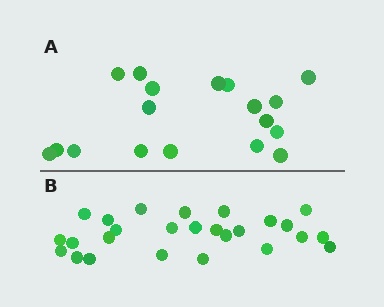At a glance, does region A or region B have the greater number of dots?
Region B (the bottom region) has more dots.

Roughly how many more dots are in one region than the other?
Region B has roughly 8 or so more dots than region A.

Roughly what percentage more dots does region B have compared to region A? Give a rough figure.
About 45% more.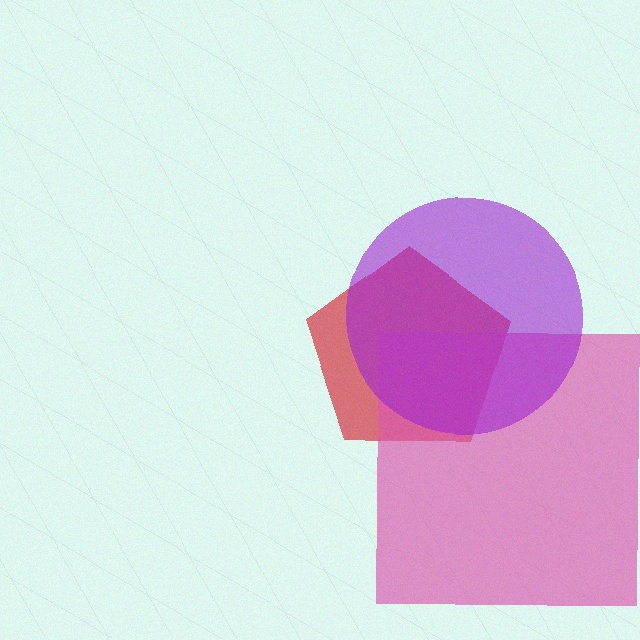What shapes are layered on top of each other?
The layered shapes are: a red pentagon, a pink square, a purple circle.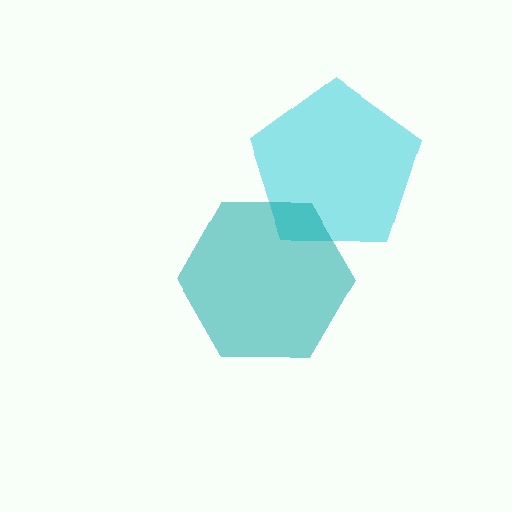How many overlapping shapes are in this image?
There are 2 overlapping shapes in the image.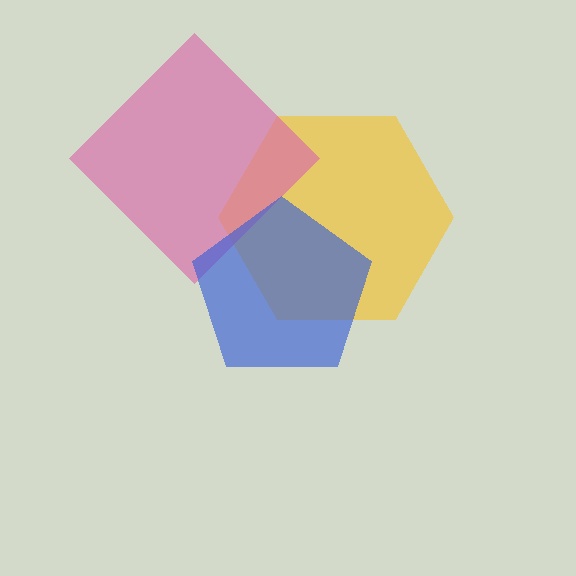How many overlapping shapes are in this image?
There are 3 overlapping shapes in the image.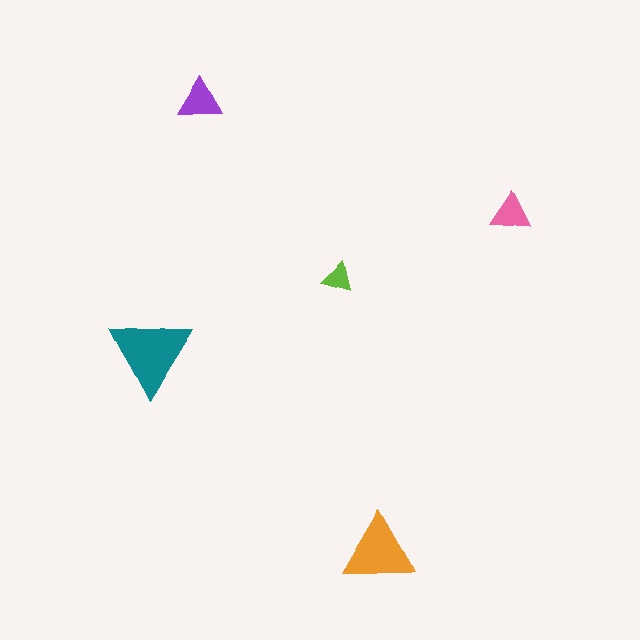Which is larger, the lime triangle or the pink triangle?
The pink one.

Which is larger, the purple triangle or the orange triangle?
The orange one.